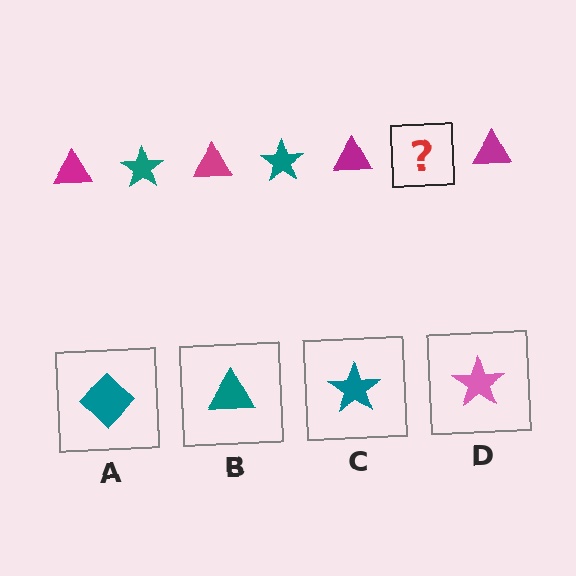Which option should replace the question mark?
Option C.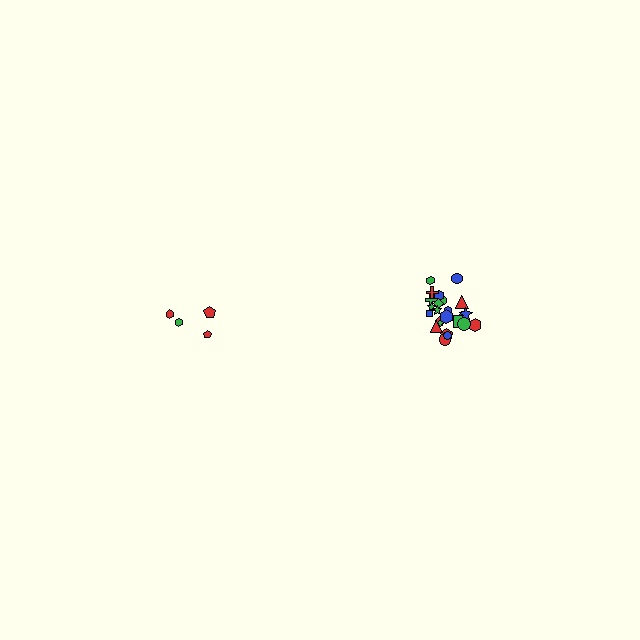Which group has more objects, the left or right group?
The right group.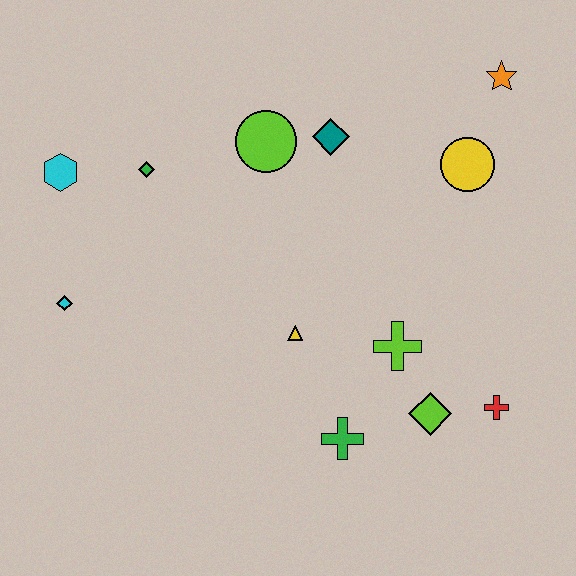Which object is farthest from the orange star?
The cyan diamond is farthest from the orange star.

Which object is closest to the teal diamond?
The lime circle is closest to the teal diamond.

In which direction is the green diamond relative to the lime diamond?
The green diamond is to the left of the lime diamond.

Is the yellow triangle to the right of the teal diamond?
No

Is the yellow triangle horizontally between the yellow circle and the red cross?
No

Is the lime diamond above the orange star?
No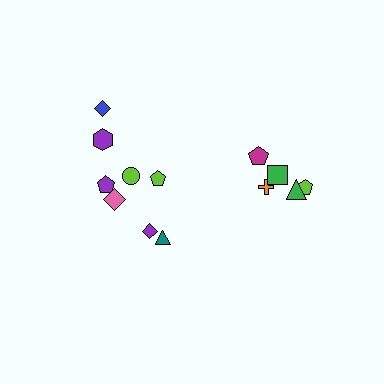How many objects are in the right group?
There are 5 objects.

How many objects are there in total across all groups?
There are 13 objects.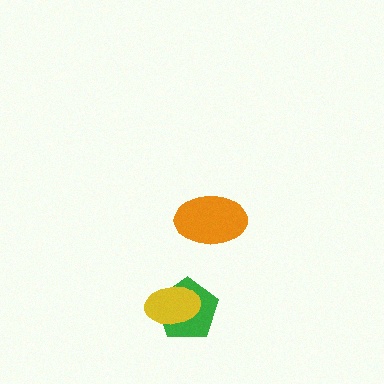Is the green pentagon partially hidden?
Yes, it is partially covered by another shape.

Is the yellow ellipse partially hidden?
No, no other shape covers it.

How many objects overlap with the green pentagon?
1 object overlaps with the green pentagon.